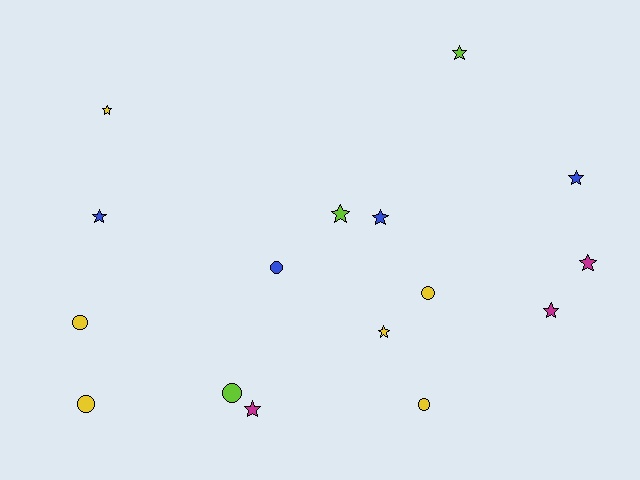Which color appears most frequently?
Yellow, with 6 objects.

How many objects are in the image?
There are 16 objects.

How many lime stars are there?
There are 2 lime stars.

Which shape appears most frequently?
Star, with 10 objects.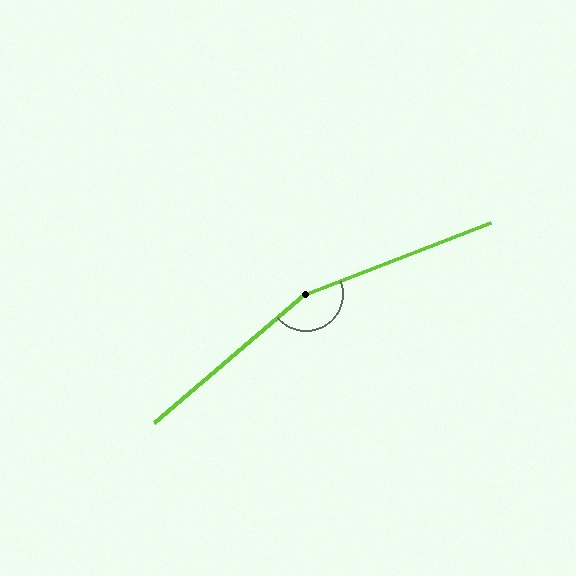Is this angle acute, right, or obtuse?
It is obtuse.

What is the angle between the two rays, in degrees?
Approximately 161 degrees.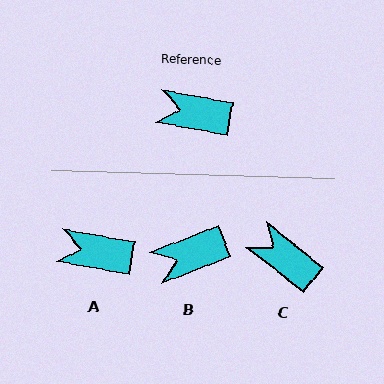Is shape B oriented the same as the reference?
No, it is off by about 32 degrees.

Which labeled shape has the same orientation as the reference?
A.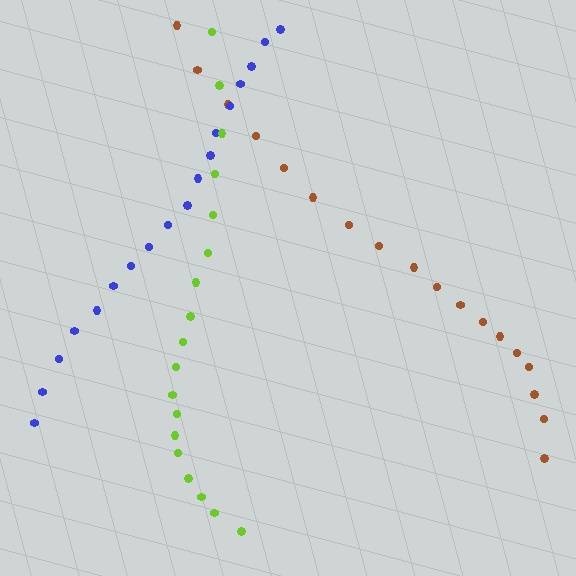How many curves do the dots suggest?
There are 3 distinct paths.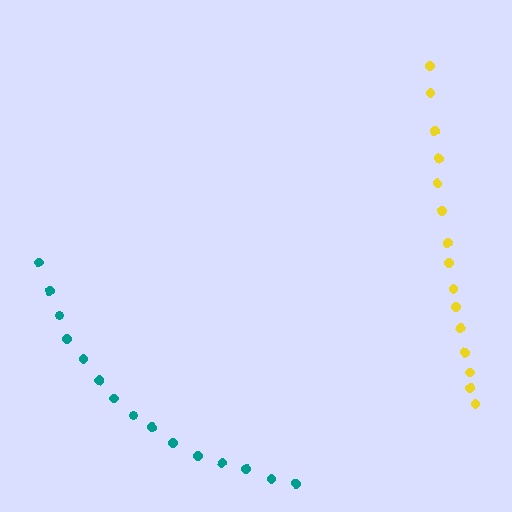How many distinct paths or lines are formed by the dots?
There are 2 distinct paths.